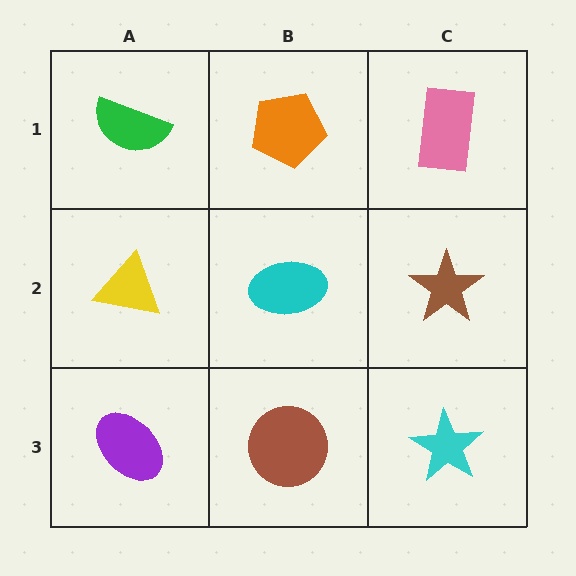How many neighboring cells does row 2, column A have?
3.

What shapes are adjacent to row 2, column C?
A pink rectangle (row 1, column C), a cyan star (row 3, column C), a cyan ellipse (row 2, column B).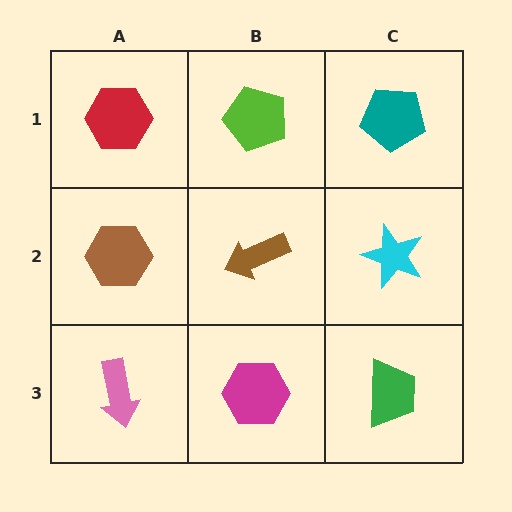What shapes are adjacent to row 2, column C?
A teal pentagon (row 1, column C), a green trapezoid (row 3, column C), a brown arrow (row 2, column B).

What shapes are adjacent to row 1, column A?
A brown hexagon (row 2, column A), a lime pentagon (row 1, column B).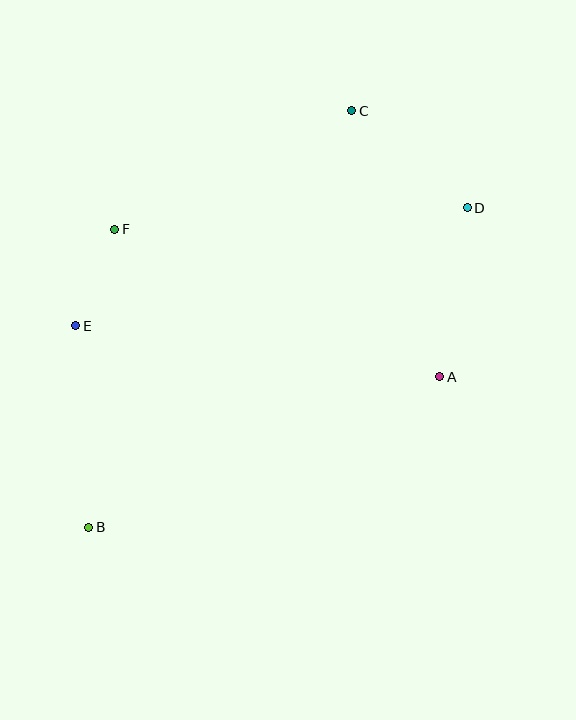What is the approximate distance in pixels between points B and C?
The distance between B and C is approximately 493 pixels.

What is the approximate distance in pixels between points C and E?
The distance between C and E is approximately 350 pixels.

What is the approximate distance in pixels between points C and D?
The distance between C and D is approximately 151 pixels.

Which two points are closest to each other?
Points E and F are closest to each other.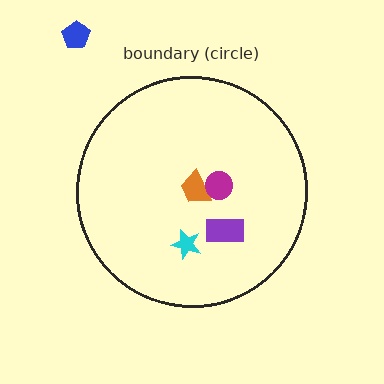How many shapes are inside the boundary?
4 inside, 1 outside.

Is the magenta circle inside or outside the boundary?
Inside.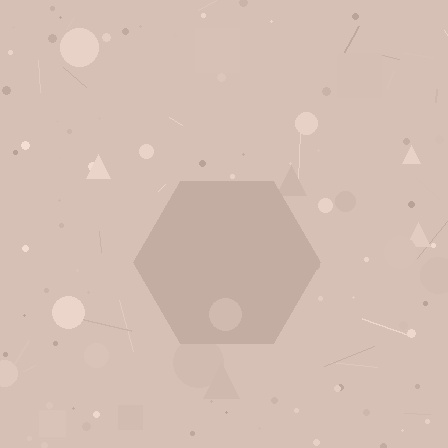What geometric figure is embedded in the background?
A hexagon is embedded in the background.